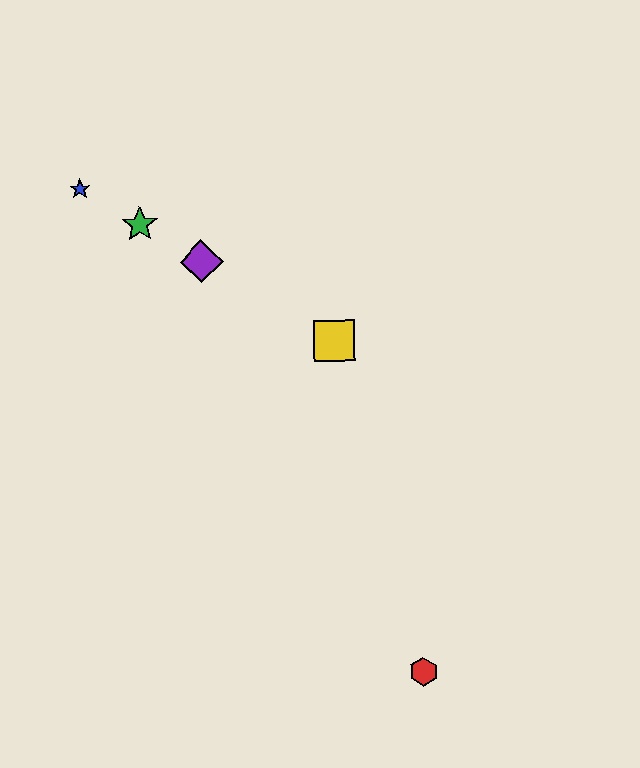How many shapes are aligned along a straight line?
4 shapes (the blue star, the green star, the yellow square, the purple diamond) are aligned along a straight line.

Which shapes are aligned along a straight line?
The blue star, the green star, the yellow square, the purple diamond are aligned along a straight line.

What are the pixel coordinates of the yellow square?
The yellow square is at (334, 341).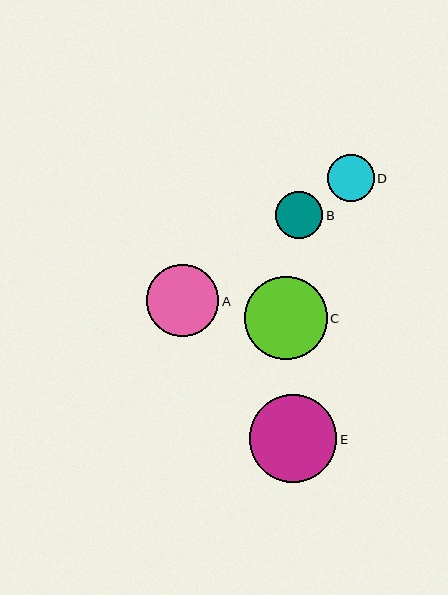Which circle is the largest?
Circle E is the largest with a size of approximately 88 pixels.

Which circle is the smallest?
Circle D is the smallest with a size of approximately 47 pixels.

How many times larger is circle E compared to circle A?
Circle E is approximately 1.2 times the size of circle A.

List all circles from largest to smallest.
From largest to smallest: E, C, A, B, D.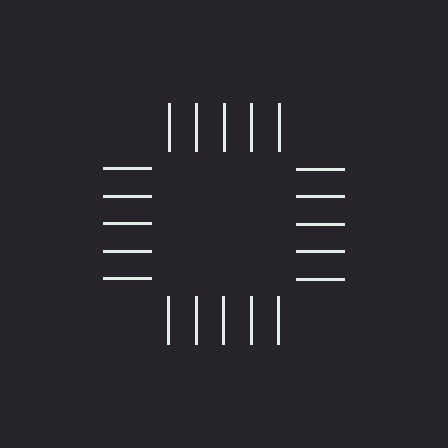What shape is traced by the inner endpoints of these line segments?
An illusory square — the line segments terminate on its edges but no continuous stroke is drawn.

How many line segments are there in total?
20 — 5 along each of the 4 edges.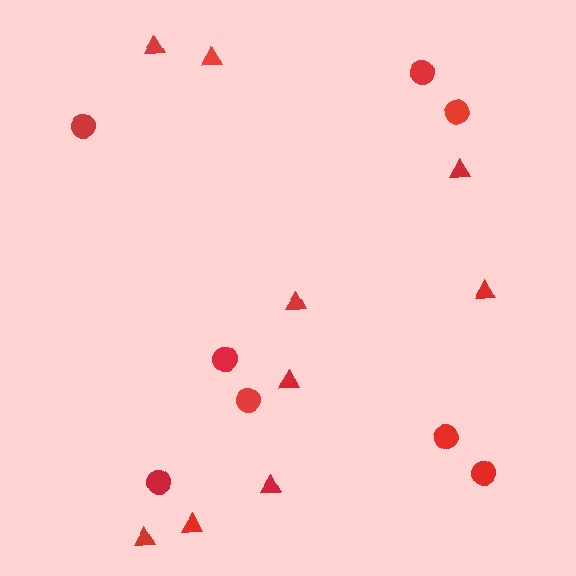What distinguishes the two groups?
There are 2 groups: one group of circles (8) and one group of triangles (9).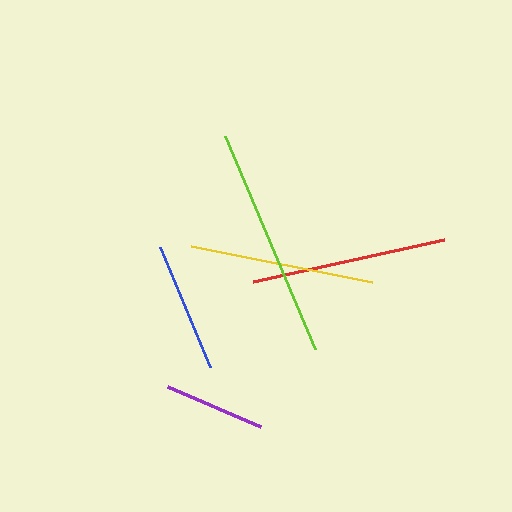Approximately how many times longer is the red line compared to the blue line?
The red line is approximately 1.5 times the length of the blue line.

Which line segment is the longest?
The lime line is the longest at approximately 231 pixels.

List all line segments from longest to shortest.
From longest to shortest: lime, red, yellow, blue, purple.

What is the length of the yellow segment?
The yellow segment is approximately 185 pixels long.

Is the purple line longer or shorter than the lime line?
The lime line is longer than the purple line.